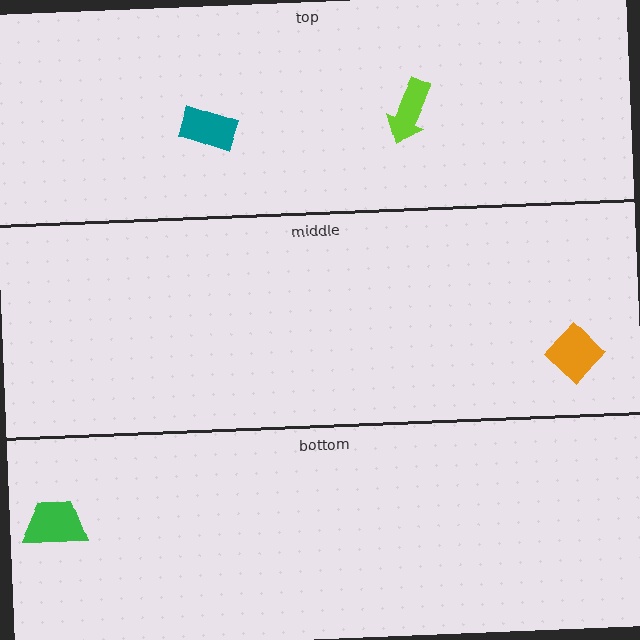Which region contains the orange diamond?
The middle region.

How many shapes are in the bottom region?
1.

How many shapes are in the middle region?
1.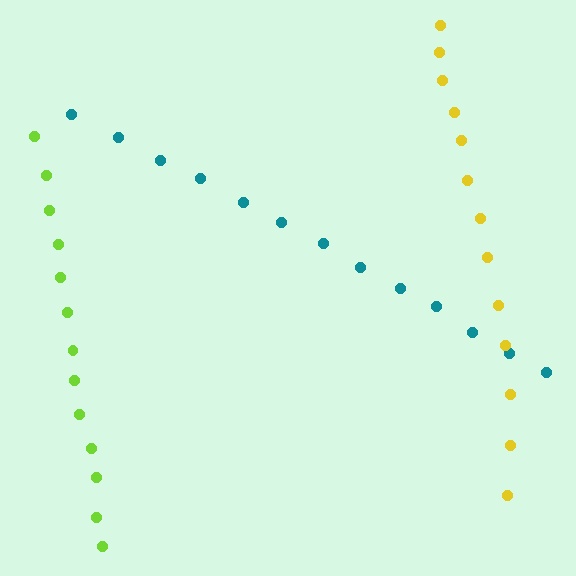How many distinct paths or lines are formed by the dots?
There are 3 distinct paths.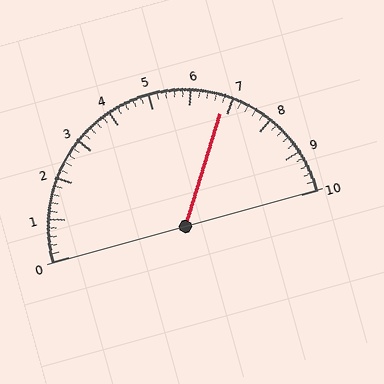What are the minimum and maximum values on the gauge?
The gauge ranges from 0 to 10.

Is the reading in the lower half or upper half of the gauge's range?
The reading is in the upper half of the range (0 to 10).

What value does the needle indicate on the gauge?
The needle indicates approximately 6.8.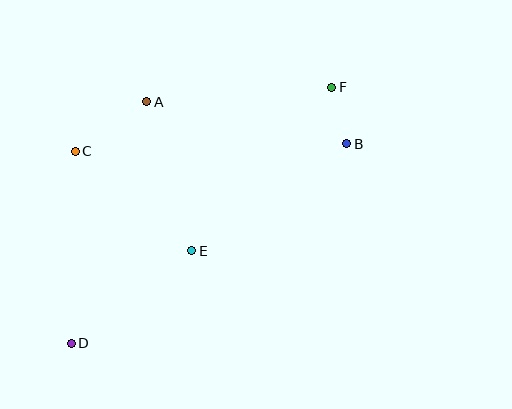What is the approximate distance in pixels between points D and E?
The distance between D and E is approximately 152 pixels.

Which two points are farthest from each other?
Points D and F are farthest from each other.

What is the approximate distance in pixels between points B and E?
The distance between B and E is approximately 188 pixels.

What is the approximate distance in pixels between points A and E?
The distance between A and E is approximately 156 pixels.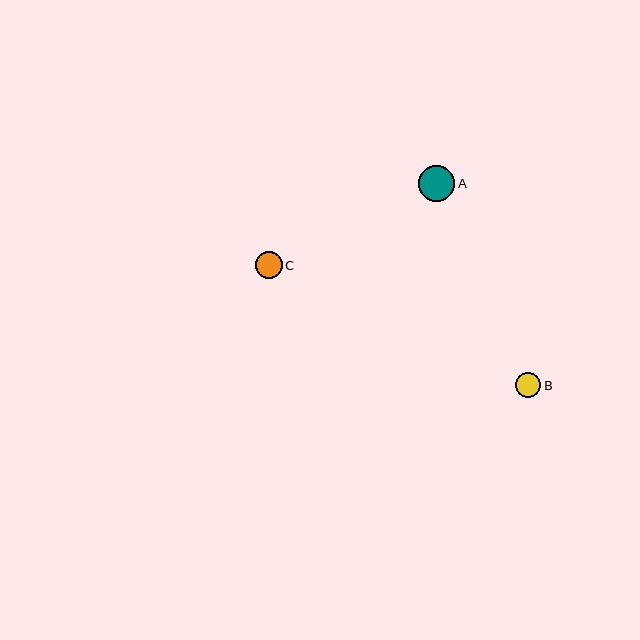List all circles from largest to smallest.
From largest to smallest: A, C, B.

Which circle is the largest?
Circle A is the largest with a size of approximately 36 pixels.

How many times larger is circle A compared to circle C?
Circle A is approximately 1.3 times the size of circle C.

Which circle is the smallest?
Circle B is the smallest with a size of approximately 25 pixels.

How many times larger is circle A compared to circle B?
Circle A is approximately 1.4 times the size of circle B.